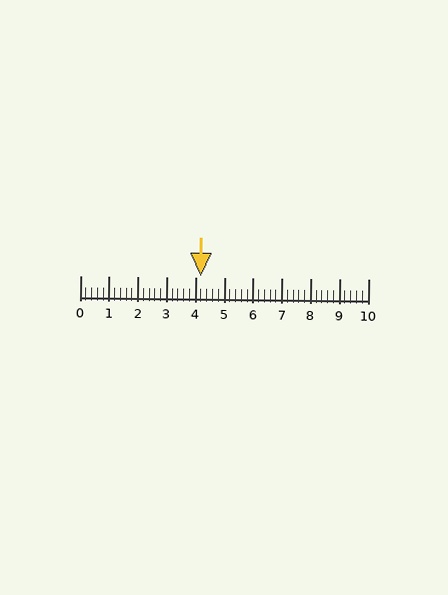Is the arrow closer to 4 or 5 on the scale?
The arrow is closer to 4.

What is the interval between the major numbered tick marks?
The major tick marks are spaced 1 units apart.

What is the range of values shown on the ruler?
The ruler shows values from 0 to 10.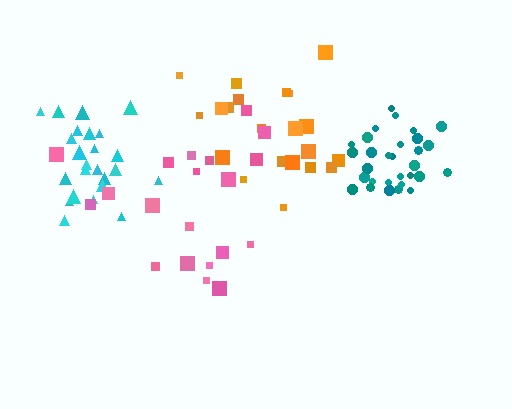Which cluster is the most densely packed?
Teal.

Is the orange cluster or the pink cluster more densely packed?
Pink.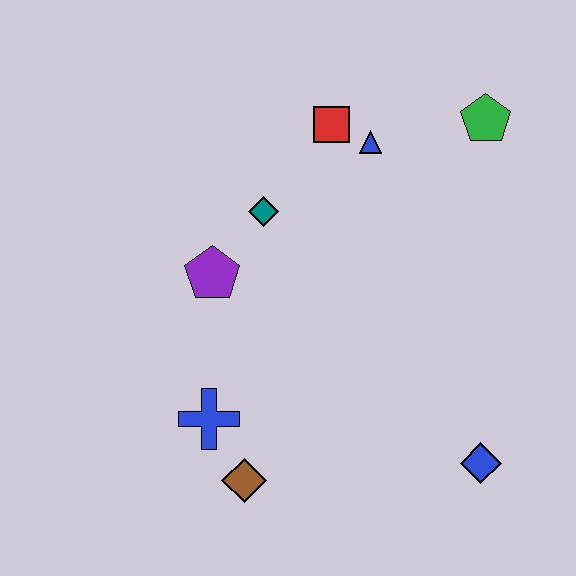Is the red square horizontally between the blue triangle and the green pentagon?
No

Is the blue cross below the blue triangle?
Yes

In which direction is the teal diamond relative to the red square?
The teal diamond is below the red square.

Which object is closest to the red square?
The blue triangle is closest to the red square.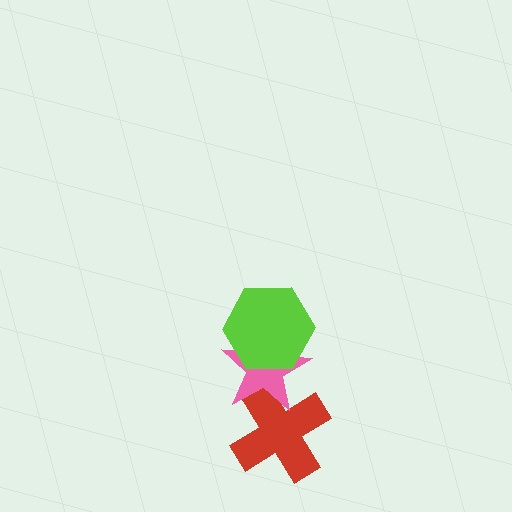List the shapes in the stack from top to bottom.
From top to bottom: the lime hexagon, the pink star, the red cross.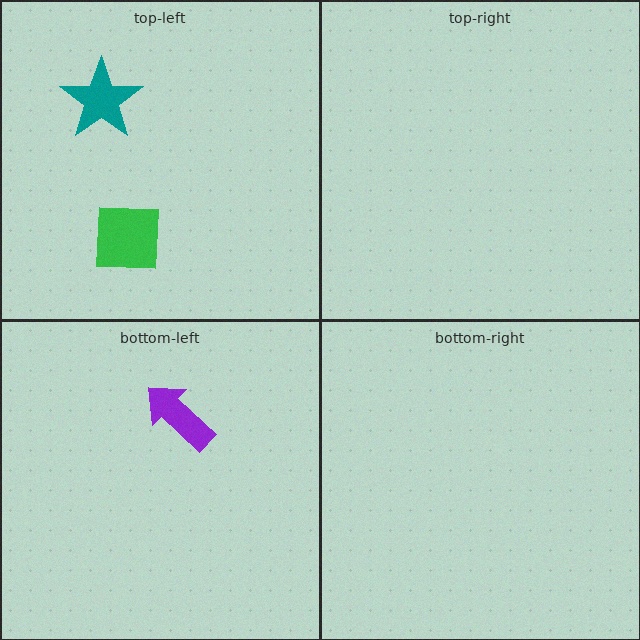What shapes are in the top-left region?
The green square, the teal star.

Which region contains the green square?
The top-left region.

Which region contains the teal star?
The top-left region.